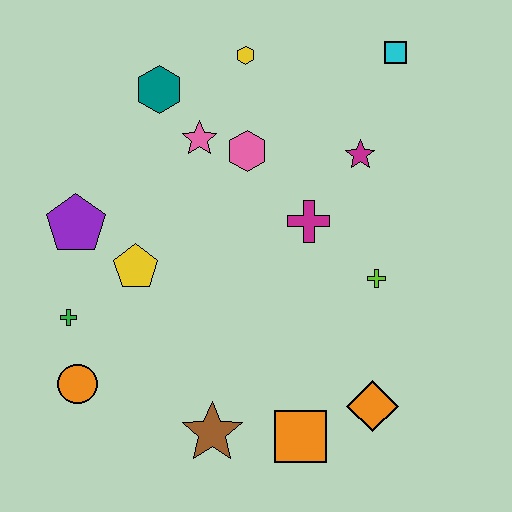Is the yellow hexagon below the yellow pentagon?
No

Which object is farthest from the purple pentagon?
The cyan square is farthest from the purple pentagon.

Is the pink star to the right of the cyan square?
No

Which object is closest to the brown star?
The orange square is closest to the brown star.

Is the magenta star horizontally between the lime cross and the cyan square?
No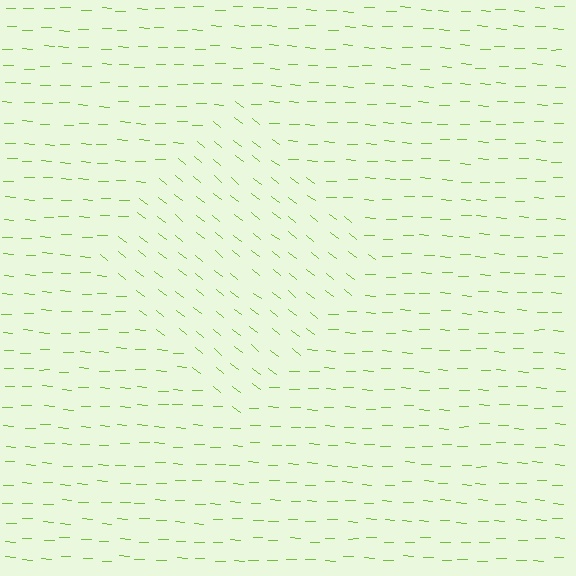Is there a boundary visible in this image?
Yes, there is a texture boundary formed by a change in line orientation.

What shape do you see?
I see a diamond.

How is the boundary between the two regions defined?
The boundary is defined purely by a change in line orientation (approximately 36 degrees difference). All lines are the same color and thickness.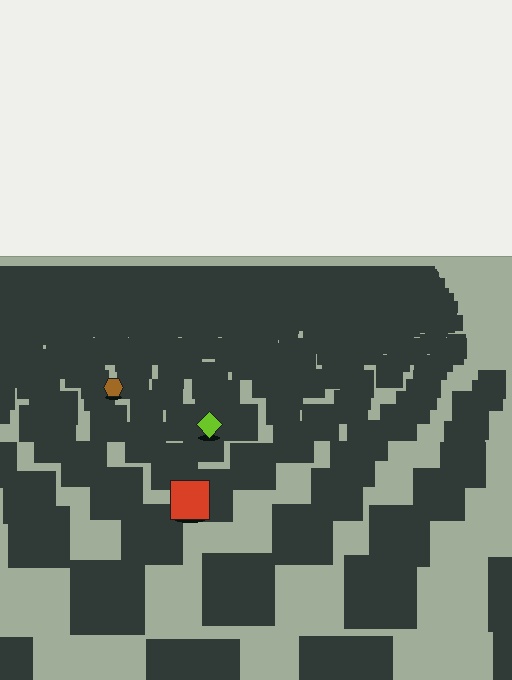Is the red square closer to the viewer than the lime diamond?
Yes. The red square is closer — you can tell from the texture gradient: the ground texture is coarser near it.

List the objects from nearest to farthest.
From nearest to farthest: the red square, the lime diamond, the brown hexagon.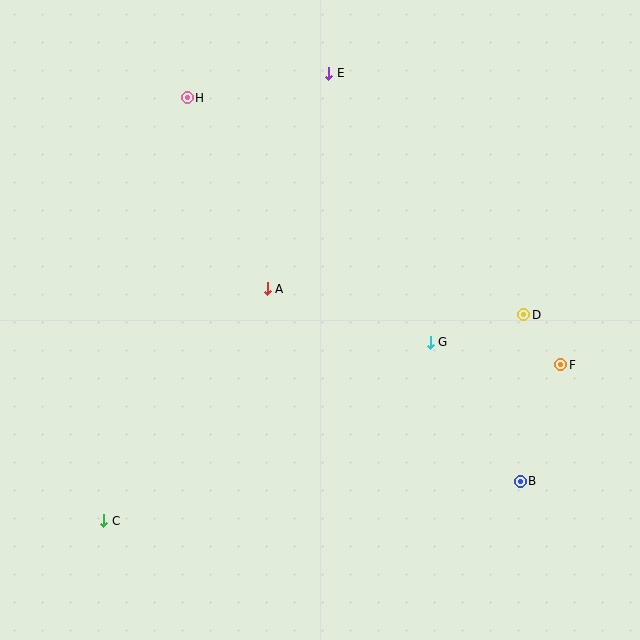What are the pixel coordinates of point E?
Point E is at (329, 73).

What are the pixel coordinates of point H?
Point H is at (187, 98).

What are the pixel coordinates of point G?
Point G is at (430, 342).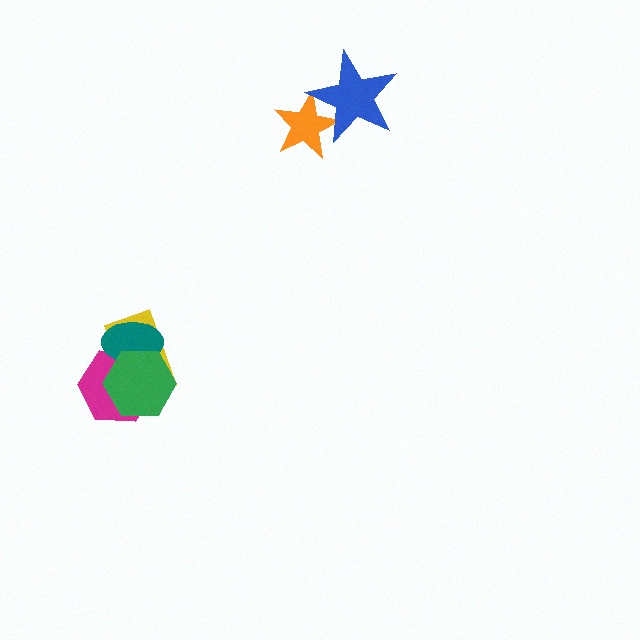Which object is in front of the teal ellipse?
The green hexagon is in front of the teal ellipse.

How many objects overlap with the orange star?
1 object overlaps with the orange star.